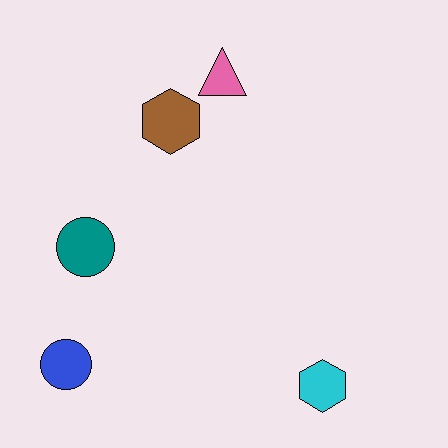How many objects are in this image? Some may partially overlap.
There are 5 objects.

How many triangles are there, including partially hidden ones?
There is 1 triangle.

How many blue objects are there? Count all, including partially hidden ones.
There is 1 blue object.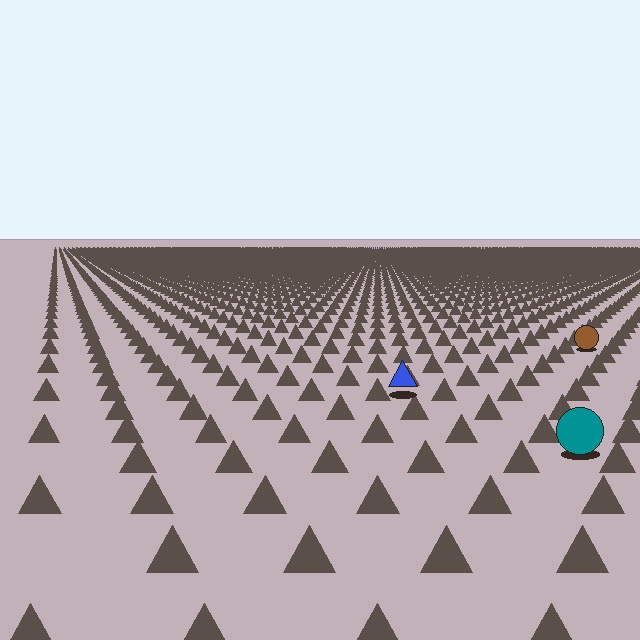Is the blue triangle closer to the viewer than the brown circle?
Yes. The blue triangle is closer — you can tell from the texture gradient: the ground texture is coarser near it.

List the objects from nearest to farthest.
From nearest to farthest: the teal circle, the blue triangle, the brown circle.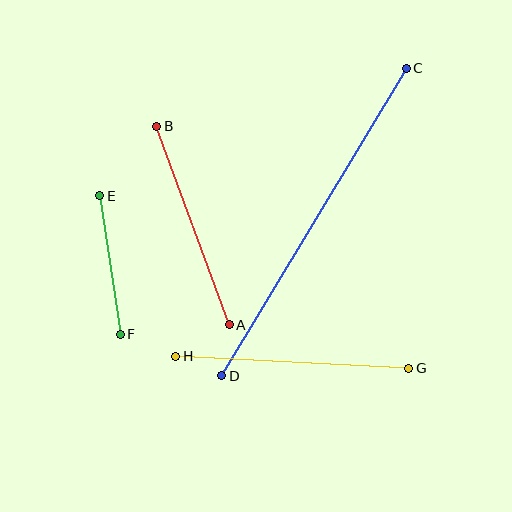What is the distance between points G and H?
The distance is approximately 233 pixels.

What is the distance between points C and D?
The distance is approximately 359 pixels.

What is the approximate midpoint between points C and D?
The midpoint is at approximately (314, 222) pixels.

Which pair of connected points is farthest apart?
Points C and D are farthest apart.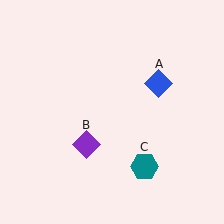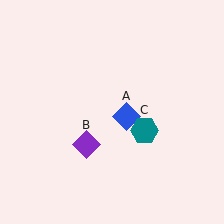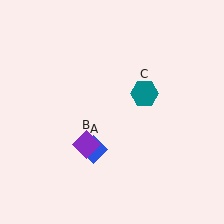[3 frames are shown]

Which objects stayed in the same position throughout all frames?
Purple diamond (object B) remained stationary.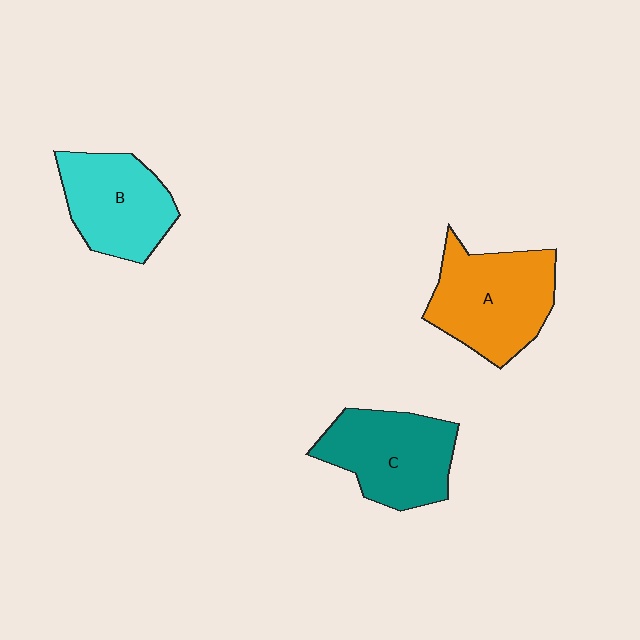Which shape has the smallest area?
Shape B (cyan).